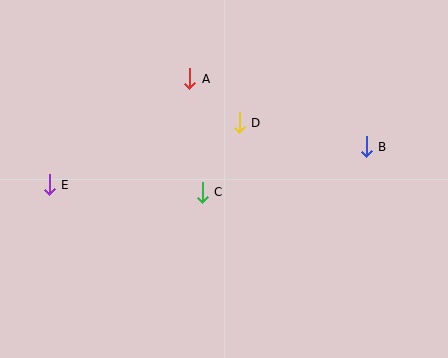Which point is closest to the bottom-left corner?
Point E is closest to the bottom-left corner.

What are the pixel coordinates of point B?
Point B is at (366, 147).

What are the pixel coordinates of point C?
Point C is at (202, 192).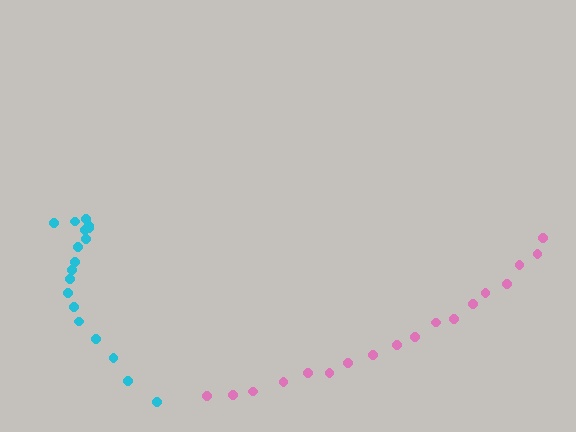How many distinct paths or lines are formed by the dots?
There are 2 distinct paths.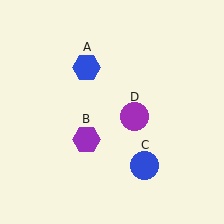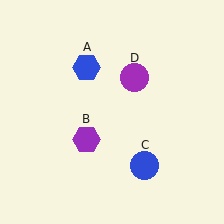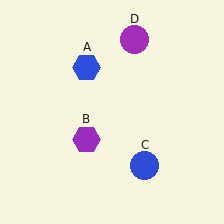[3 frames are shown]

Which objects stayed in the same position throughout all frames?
Blue hexagon (object A) and purple hexagon (object B) and blue circle (object C) remained stationary.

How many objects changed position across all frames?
1 object changed position: purple circle (object D).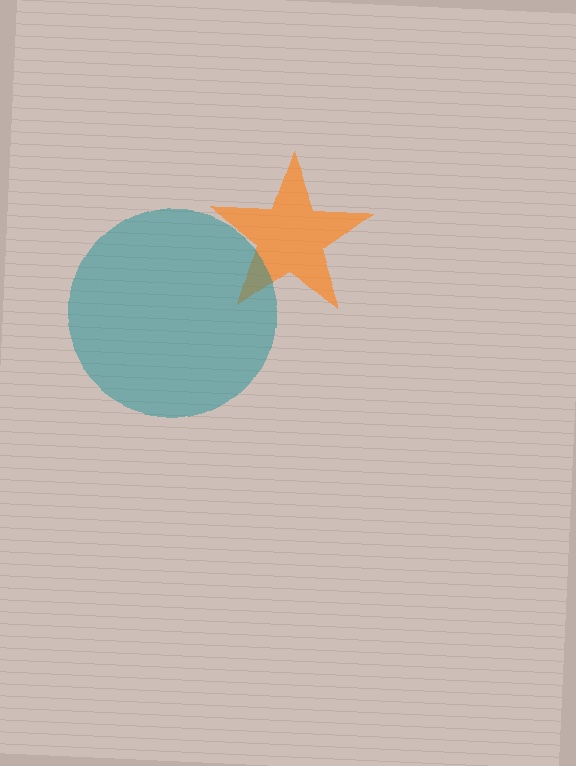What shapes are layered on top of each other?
The layered shapes are: an orange star, a teal circle.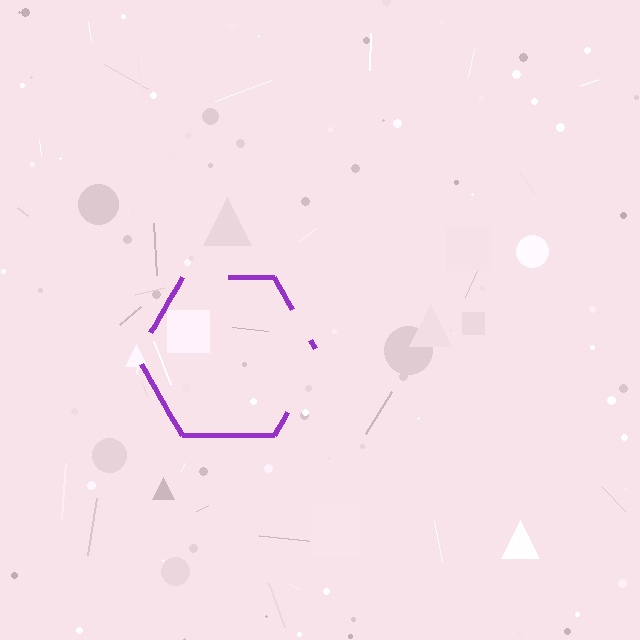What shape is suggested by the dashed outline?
The dashed outline suggests a hexagon.